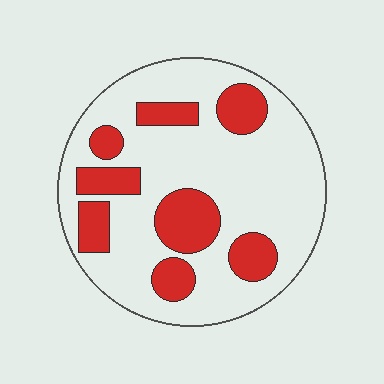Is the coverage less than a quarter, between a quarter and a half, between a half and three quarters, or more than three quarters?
Between a quarter and a half.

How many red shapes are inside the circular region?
8.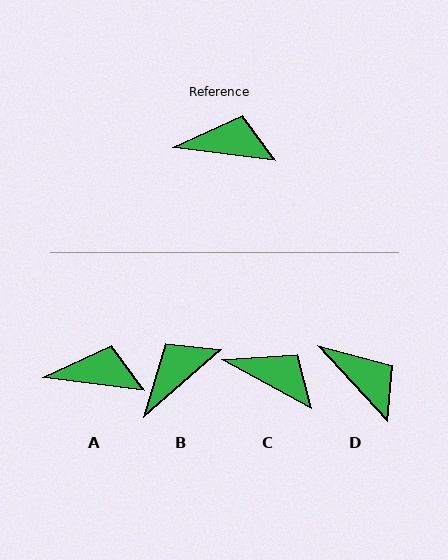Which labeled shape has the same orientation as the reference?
A.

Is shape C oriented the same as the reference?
No, it is off by about 22 degrees.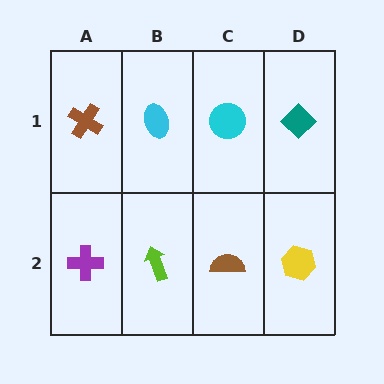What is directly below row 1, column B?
A lime arrow.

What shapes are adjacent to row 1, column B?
A lime arrow (row 2, column B), a brown cross (row 1, column A), a cyan circle (row 1, column C).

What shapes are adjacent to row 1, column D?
A yellow hexagon (row 2, column D), a cyan circle (row 1, column C).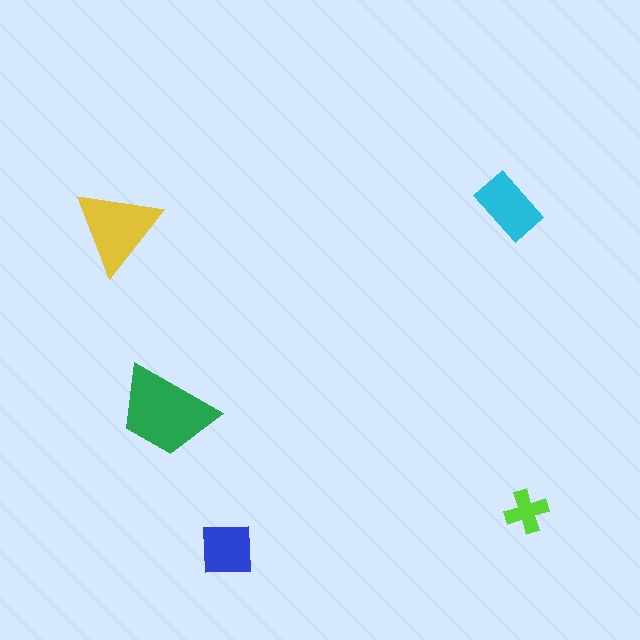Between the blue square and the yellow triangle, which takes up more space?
The yellow triangle.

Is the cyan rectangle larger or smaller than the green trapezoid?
Smaller.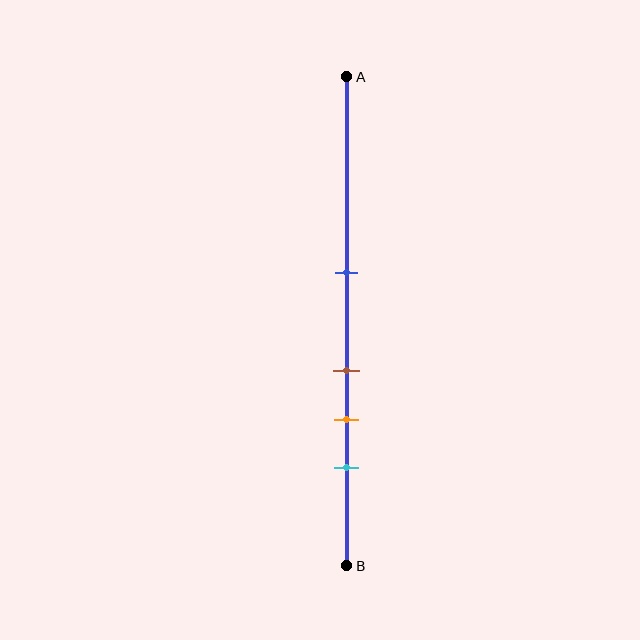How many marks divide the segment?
There are 4 marks dividing the segment.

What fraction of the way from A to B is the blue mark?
The blue mark is approximately 40% (0.4) of the way from A to B.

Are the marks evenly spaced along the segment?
No, the marks are not evenly spaced.